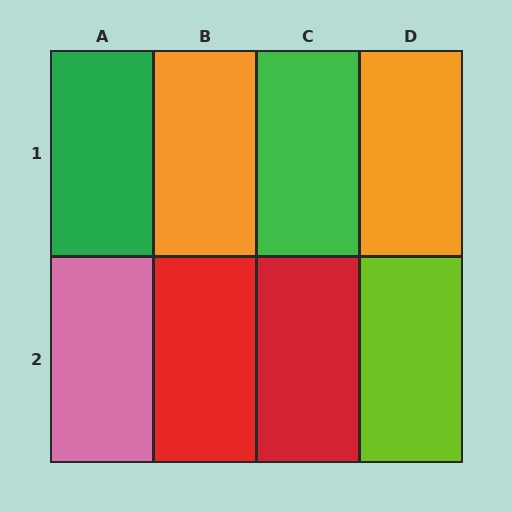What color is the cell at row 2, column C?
Red.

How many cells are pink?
1 cell is pink.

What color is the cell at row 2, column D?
Lime.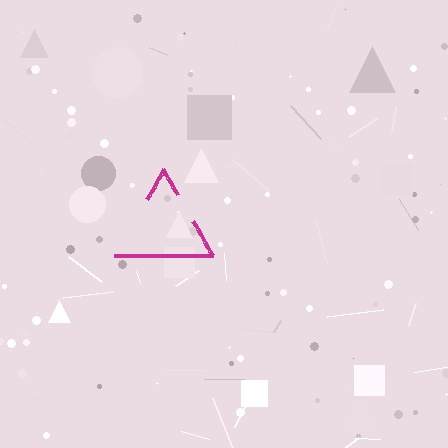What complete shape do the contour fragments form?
The contour fragments form a triangle.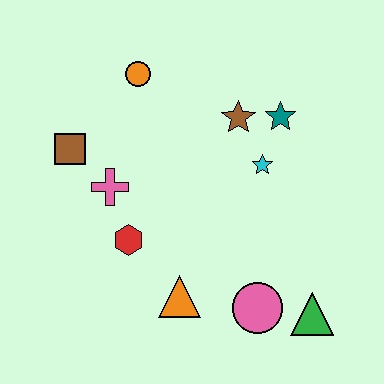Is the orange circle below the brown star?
No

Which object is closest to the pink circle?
The green triangle is closest to the pink circle.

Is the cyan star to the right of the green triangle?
No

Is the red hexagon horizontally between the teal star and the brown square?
Yes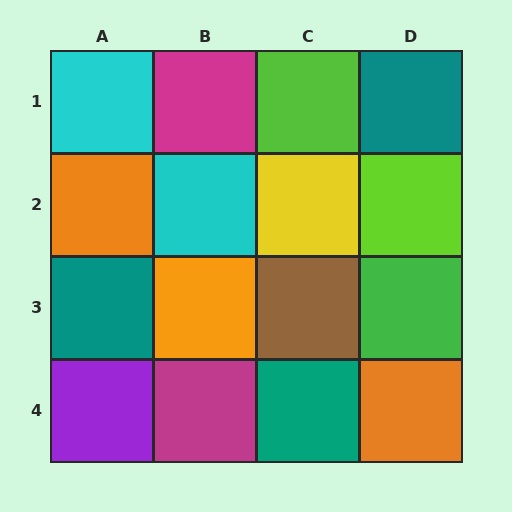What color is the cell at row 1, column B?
Magenta.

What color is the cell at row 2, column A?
Orange.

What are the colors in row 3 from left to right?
Teal, orange, brown, green.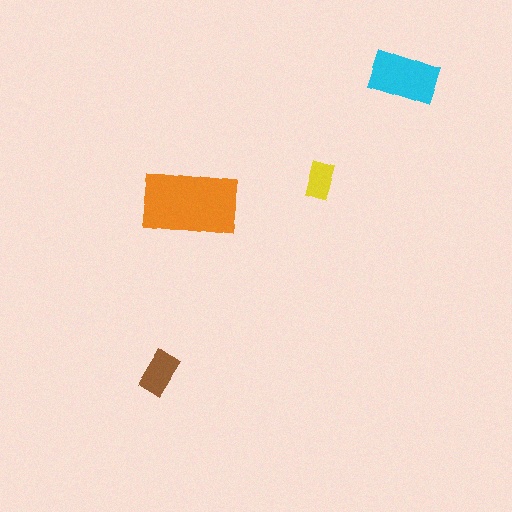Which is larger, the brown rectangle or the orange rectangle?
The orange one.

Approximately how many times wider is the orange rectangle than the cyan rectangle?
About 1.5 times wider.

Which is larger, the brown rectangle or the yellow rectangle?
The brown one.